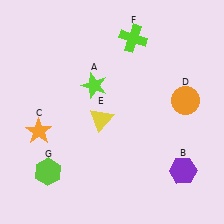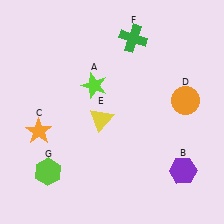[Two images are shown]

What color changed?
The cross (F) changed from lime in Image 1 to green in Image 2.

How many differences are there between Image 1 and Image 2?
There is 1 difference between the two images.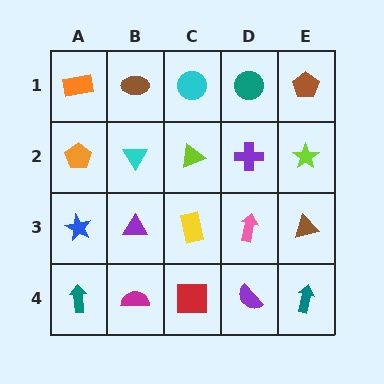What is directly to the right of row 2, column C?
A purple cross.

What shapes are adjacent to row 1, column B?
A cyan triangle (row 2, column B), an orange rectangle (row 1, column A), a cyan circle (row 1, column C).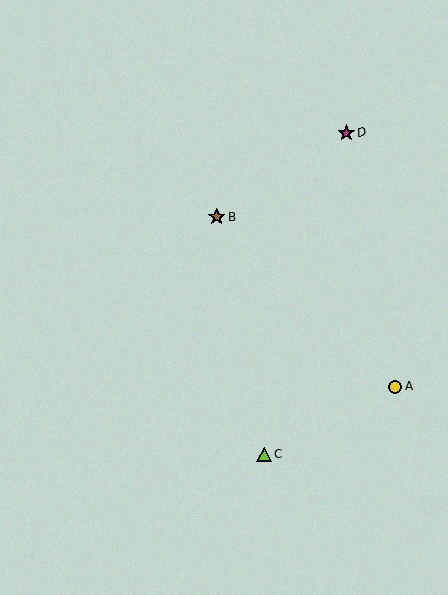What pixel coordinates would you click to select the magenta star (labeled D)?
Click at (346, 133) to select the magenta star D.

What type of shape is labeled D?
Shape D is a magenta star.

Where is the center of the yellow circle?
The center of the yellow circle is at (395, 387).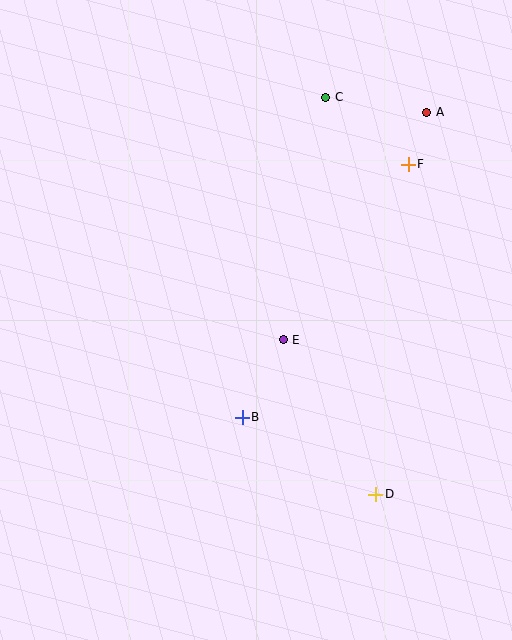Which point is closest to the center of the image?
Point E at (283, 340) is closest to the center.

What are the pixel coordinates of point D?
Point D is at (376, 494).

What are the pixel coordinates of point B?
Point B is at (242, 417).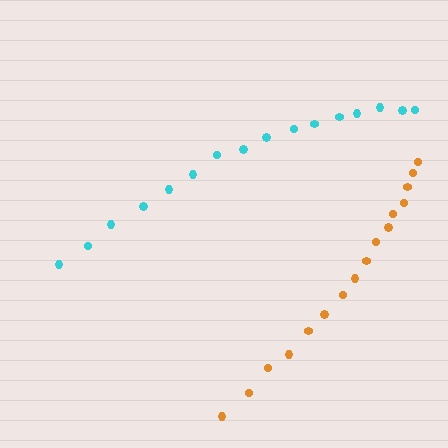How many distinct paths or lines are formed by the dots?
There are 2 distinct paths.